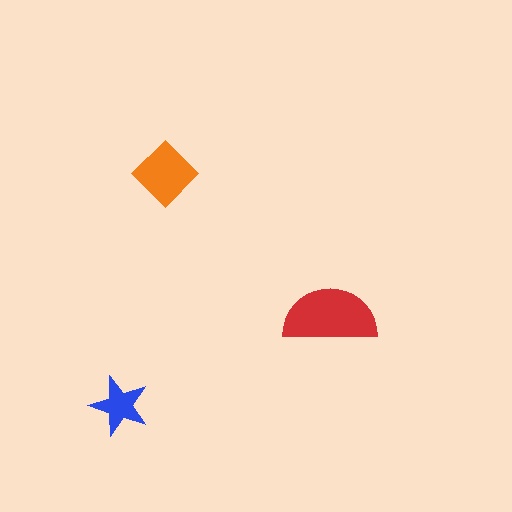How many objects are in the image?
There are 3 objects in the image.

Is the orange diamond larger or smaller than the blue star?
Larger.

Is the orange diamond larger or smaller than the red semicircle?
Smaller.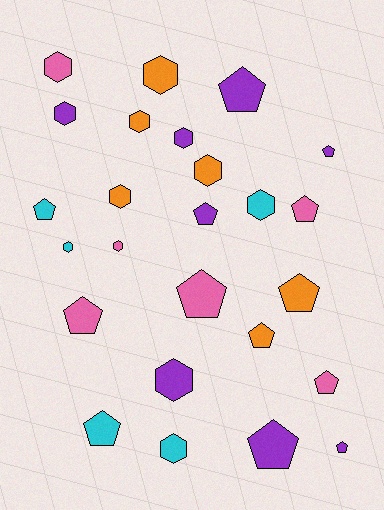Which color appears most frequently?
Purple, with 8 objects.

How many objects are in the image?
There are 25 objects.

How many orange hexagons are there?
There are 4 orange hexagons.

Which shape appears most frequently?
Pentagon, with 13 objects.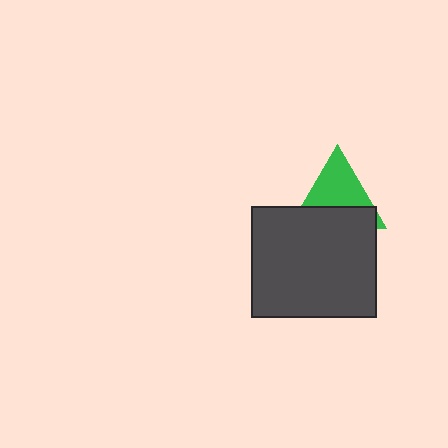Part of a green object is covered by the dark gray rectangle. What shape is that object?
It is a triangle.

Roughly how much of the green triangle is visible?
About half of it is visible (roughly 54%).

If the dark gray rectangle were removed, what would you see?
You would see the complete green triangle.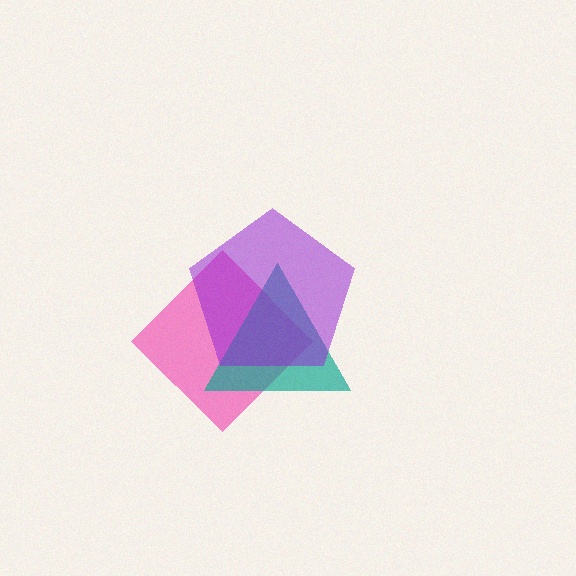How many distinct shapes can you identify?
There are 3 distinct shapes: a pink diamond, a teal triangle, a purple pentagon.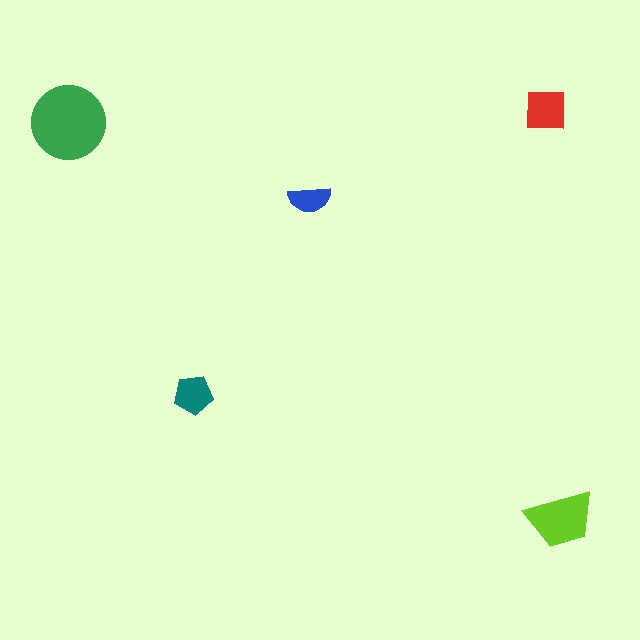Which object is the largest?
The green circle.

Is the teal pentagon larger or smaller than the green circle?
Smaller.